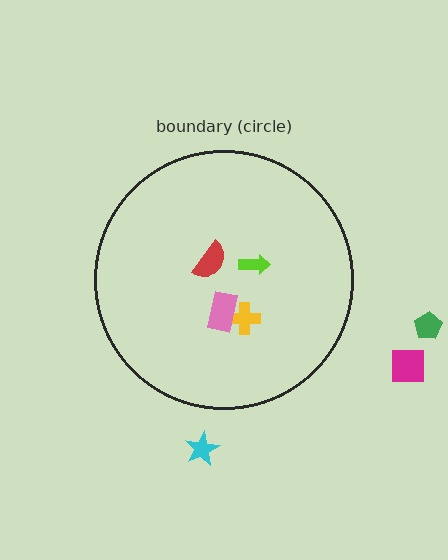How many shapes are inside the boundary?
4 inside, 3 outside.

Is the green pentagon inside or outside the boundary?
Outside.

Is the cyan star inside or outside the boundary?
Outside.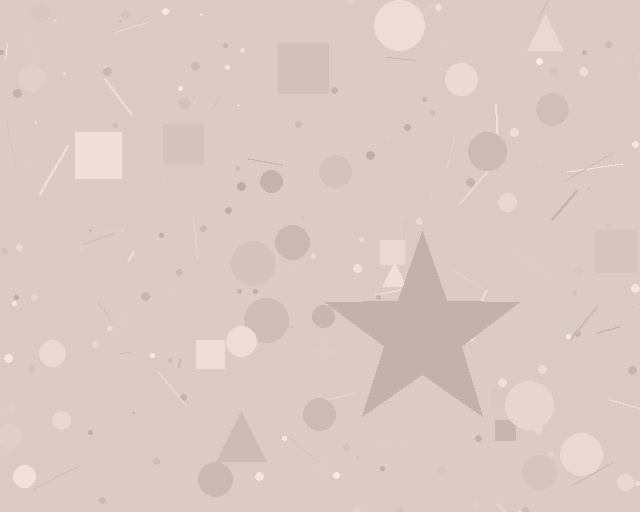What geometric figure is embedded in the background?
A star is embedded in the background.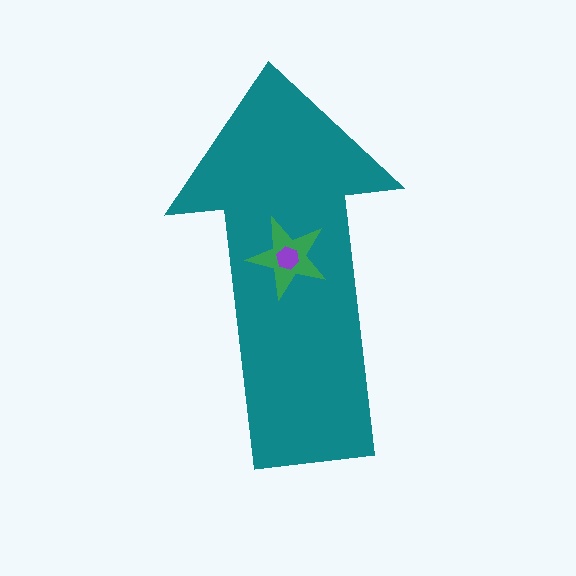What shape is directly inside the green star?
The purple hexagon.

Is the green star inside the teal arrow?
Yes.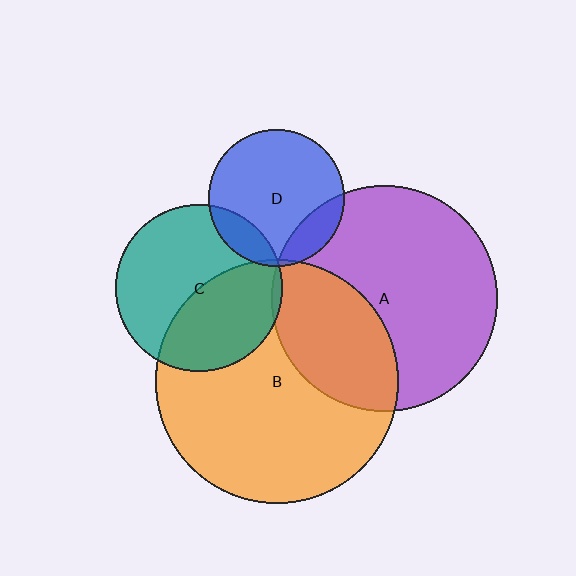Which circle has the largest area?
Circle B (orange).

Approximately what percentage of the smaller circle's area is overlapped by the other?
Approximately 5%.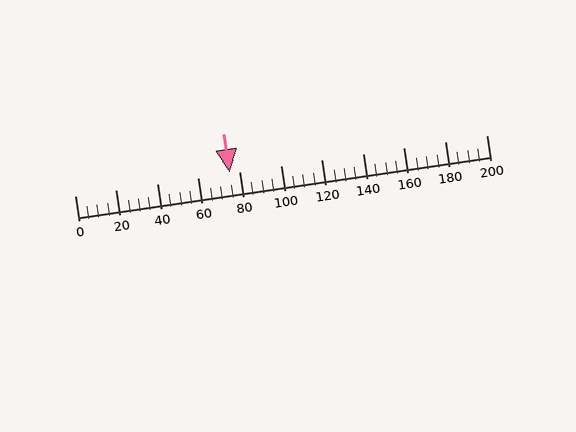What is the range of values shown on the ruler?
The ruler shows values from 0 to 200.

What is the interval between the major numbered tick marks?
The major tick marks are spaced 20 units apart.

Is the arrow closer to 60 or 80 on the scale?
The arrow is closer to 80.